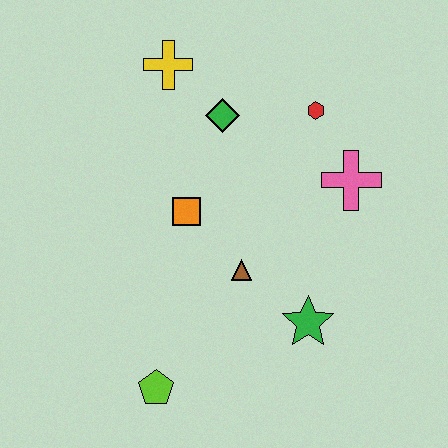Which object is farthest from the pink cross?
The lime pentagon is farthest from the pink cross.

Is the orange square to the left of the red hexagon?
Yes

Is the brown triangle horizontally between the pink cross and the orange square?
Yes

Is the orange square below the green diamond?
Yes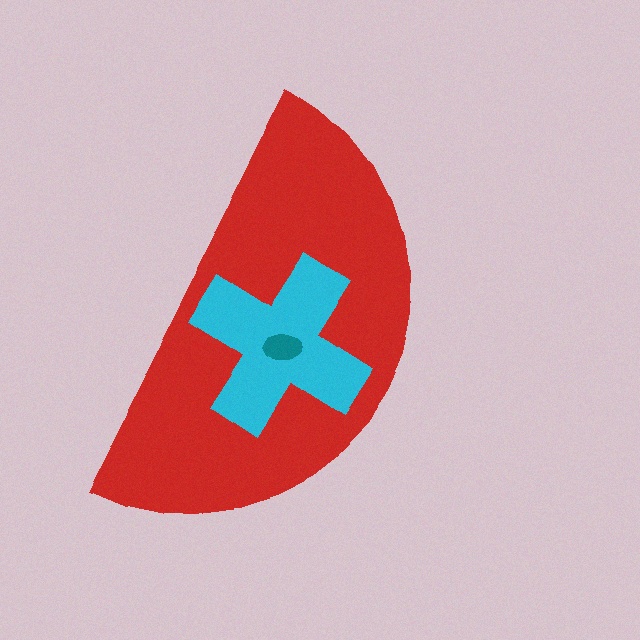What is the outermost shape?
The red semicircle.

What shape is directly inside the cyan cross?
The teal ellipse.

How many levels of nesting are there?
3.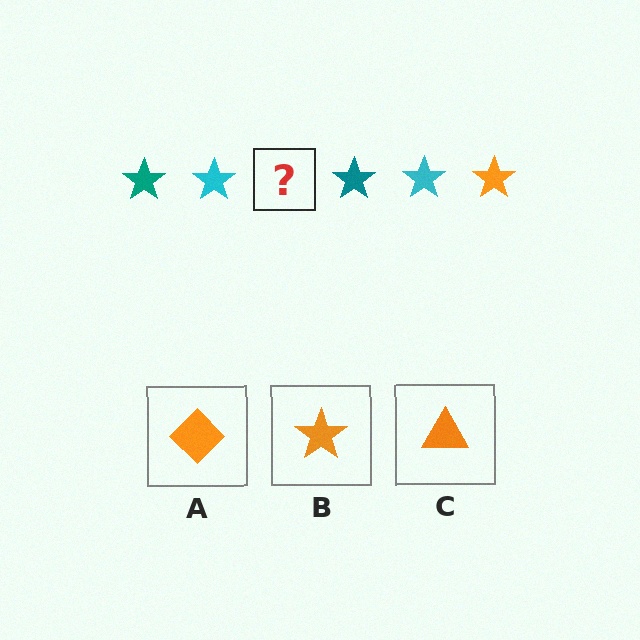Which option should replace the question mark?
Option B.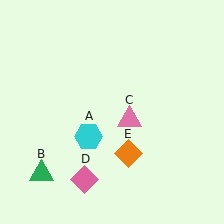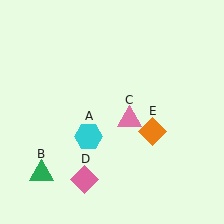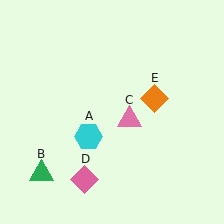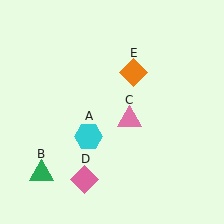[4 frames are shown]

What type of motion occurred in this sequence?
The orange diamond (object E) rotated counterclockwise around the center of the scene.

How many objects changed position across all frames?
1 object changed position: orange diamond (object E).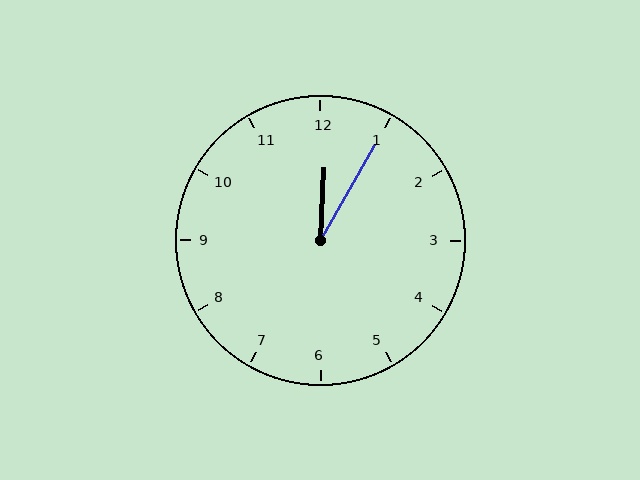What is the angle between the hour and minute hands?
Approximately 28 degrees.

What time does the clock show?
12:05.